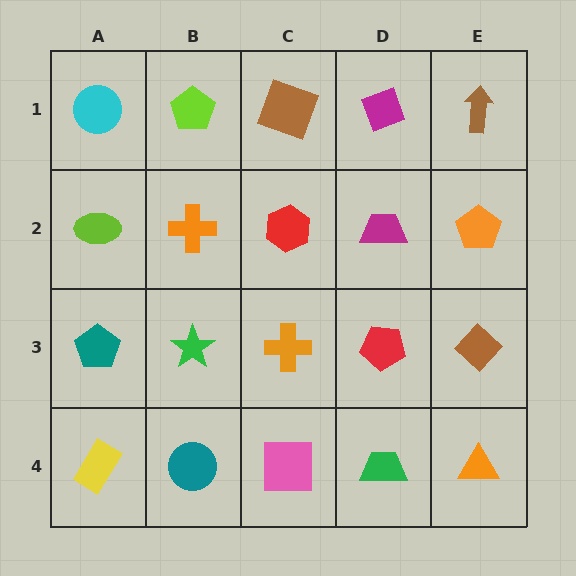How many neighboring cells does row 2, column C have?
4.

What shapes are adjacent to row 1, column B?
An orange cross (row 2, column B), a cyan circle (row 1, column A), a brown square (row 1, column C).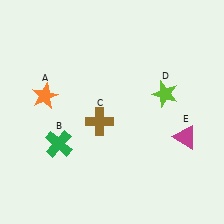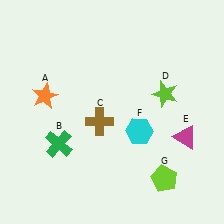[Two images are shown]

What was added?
A cyan hexagon (F), a lime pentagon (G) were added in Image 2.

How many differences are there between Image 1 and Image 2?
There are 2 differences between the two images.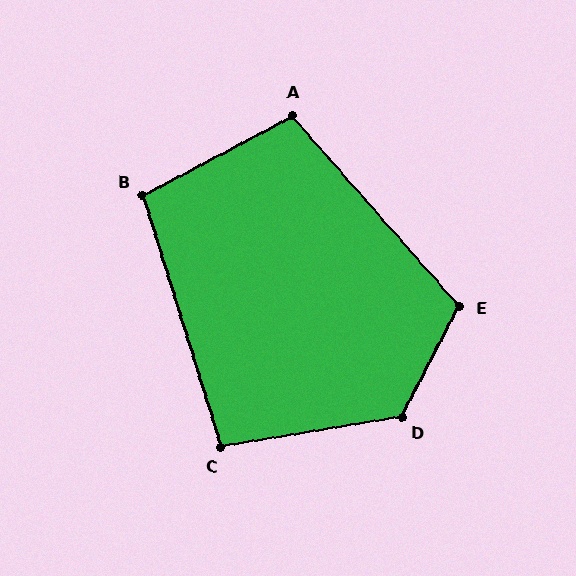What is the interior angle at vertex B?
Approximately 101 degrees (obtuse).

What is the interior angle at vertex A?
Approximately 103 degrees (obtuse).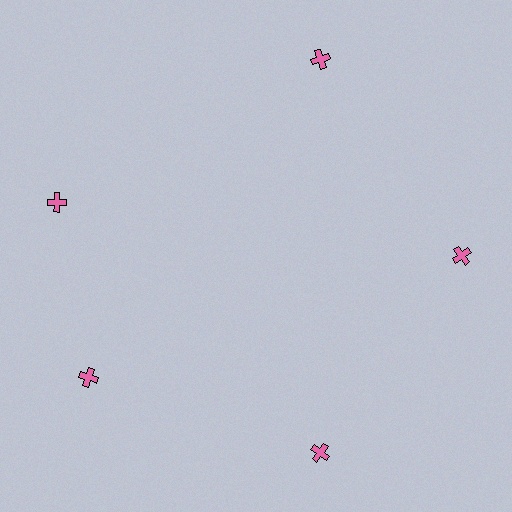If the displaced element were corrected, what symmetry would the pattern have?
It would have 5-fold rotational symmetry — the pattern would map onto itself every 72 degrees.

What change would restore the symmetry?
The symmetry would be restored by rotating it back into even spacing with its neighbors so that all 5 crosses sit at equal angles and equal distance from the center.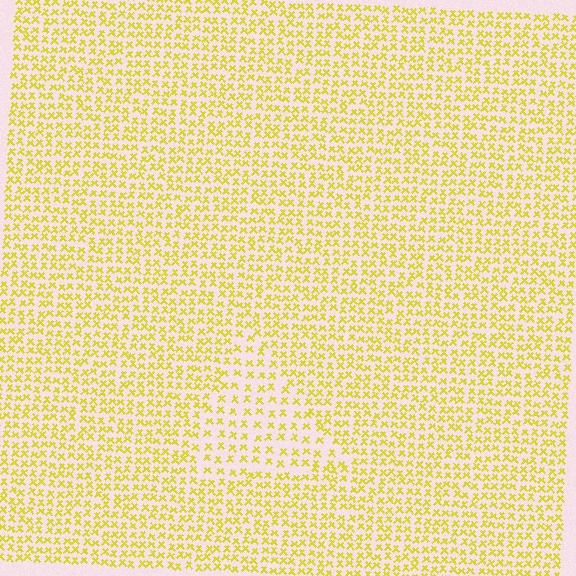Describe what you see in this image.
The image contains small yellow elements arranged at two different densities. A triangle-shaped region is visible where the elements are less densely packed than the surrounding area.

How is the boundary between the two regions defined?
The boundary is defined by a change in element density (approximately 1.7x ratio). All elements are the same color, size, and shape.